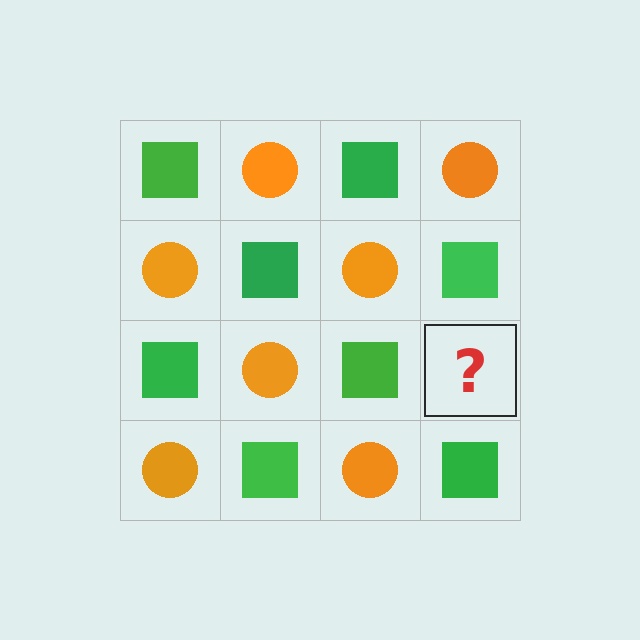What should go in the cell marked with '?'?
The missing cell should contain an orange circle.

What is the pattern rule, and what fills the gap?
The rule is that it alternates green square and orange circle in a checkerboard pattern. The gap should be filled with an orange circle.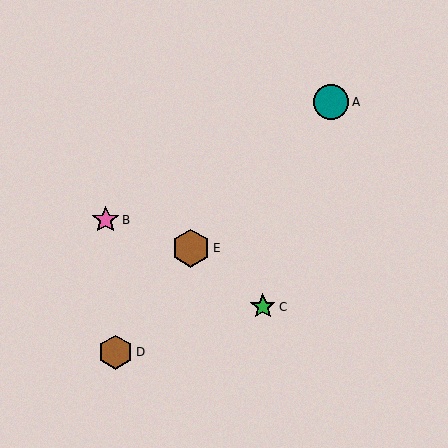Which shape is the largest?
The brown hexagon (labeled E) is the largest.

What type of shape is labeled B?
Shape B is a pink star.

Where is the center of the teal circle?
The center of the teal circle is at (331, 102).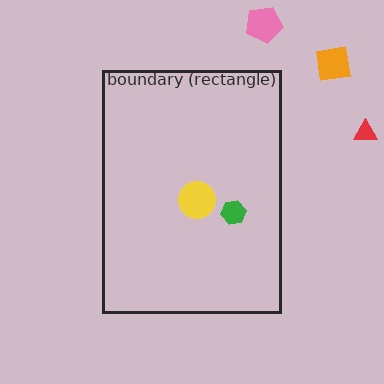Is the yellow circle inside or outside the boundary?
Inside.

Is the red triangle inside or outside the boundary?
Outside.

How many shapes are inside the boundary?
2 inside, 3 outside.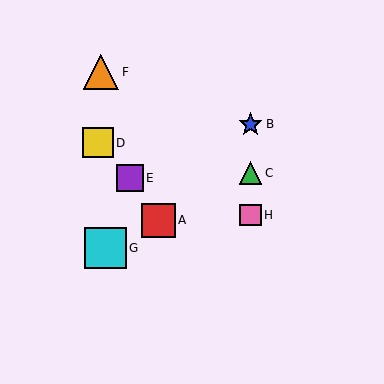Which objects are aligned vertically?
Objects B, C, H are aligned vertically.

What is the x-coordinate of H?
Object H is at x≈251.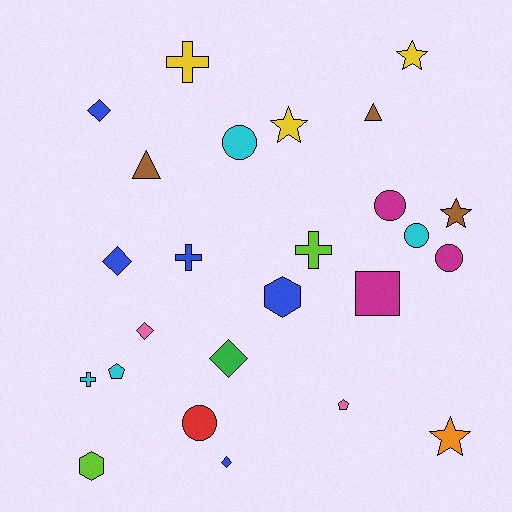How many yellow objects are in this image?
There are 3 yellow objects.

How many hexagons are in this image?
There are 2 hexagons.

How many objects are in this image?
There are 25 objects.